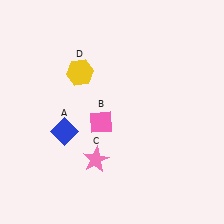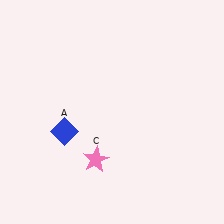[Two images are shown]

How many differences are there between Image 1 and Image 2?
There are 2 differences between the two images.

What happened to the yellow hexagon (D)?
The yellow hexagon (D) was removed in Image 2. It was in the top-left area of Image 1.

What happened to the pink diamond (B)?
The pink diamond (B) was removed in Image 2. It was in the bottom-left area of Image 1.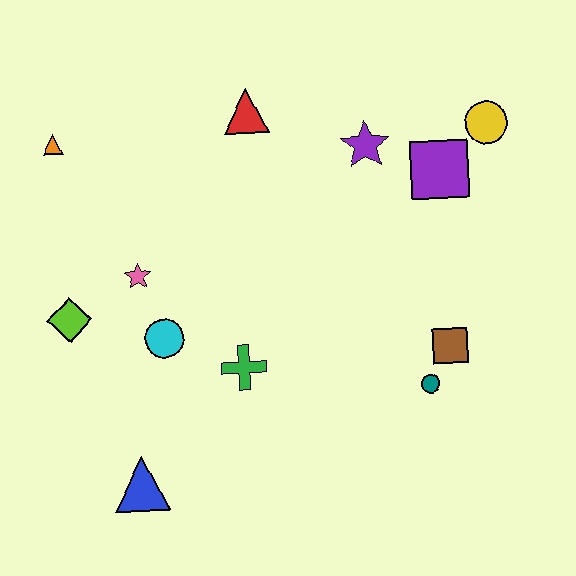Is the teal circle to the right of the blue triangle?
Yes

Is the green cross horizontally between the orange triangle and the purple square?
Yes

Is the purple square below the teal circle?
No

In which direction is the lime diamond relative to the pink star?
The lime diamond is to the left of the pink star.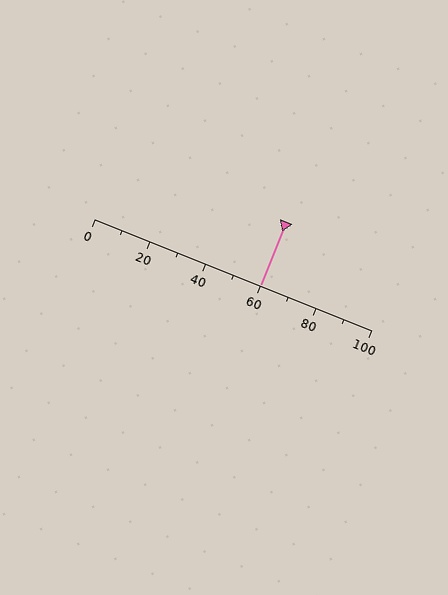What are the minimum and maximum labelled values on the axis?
The axis runs from 0 to 100.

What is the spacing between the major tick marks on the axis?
The major ticks are spaced 20 apart.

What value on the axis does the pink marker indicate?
The marker indicates approximately 60.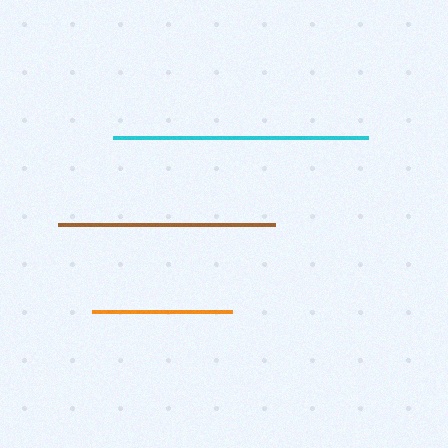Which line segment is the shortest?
The orange line is the shortest at approximately 141 pixels.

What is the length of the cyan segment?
The cyan segment is approximately 254 pixels long.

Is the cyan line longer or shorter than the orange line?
The cyan line is longer than the orange line.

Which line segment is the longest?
The cyan line is the longest at approximately 254 pixels.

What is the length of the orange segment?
The orange segment is approximately 141 pixels long.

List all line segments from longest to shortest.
From longest to shortest: cyan, brown, orange.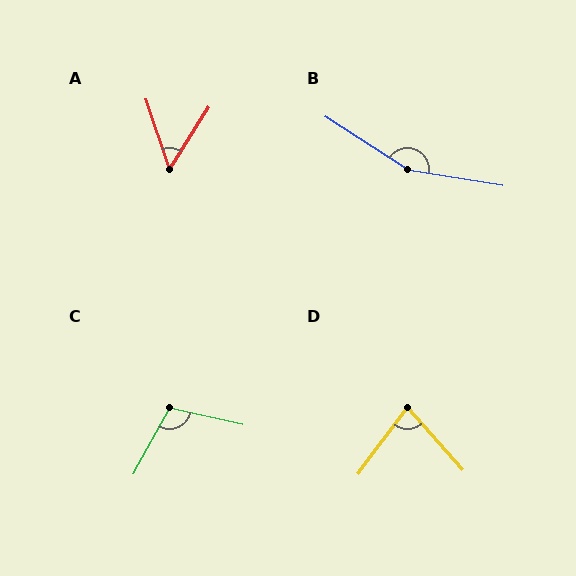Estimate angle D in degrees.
Approximately 78 degrees.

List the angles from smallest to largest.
A (50°), D (78°), C (106°), B (157°).